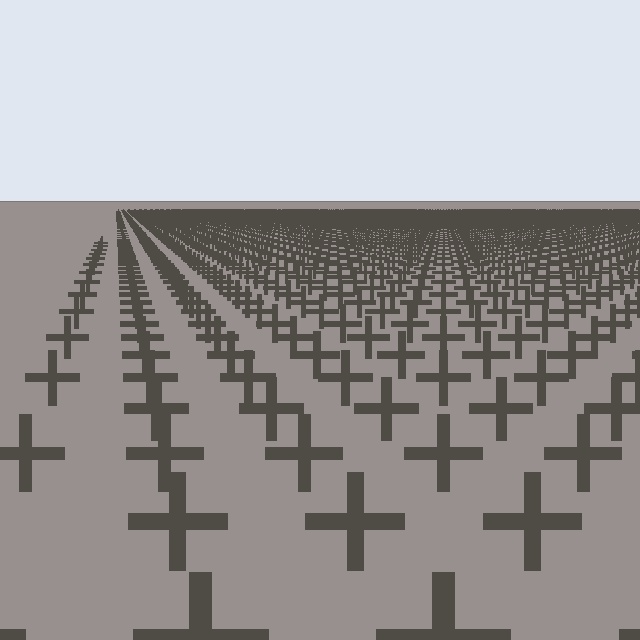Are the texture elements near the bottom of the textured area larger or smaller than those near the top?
Larger. Near the bottom, elements are closer to the viewer and appear at a bigger on-screen size.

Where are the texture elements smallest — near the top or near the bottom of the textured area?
Near the top.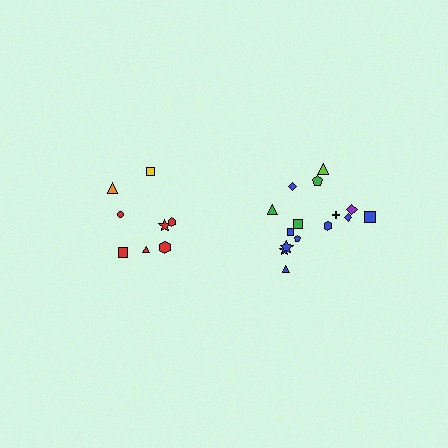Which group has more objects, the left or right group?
The right group.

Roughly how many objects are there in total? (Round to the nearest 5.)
Roughly 25 objects in total.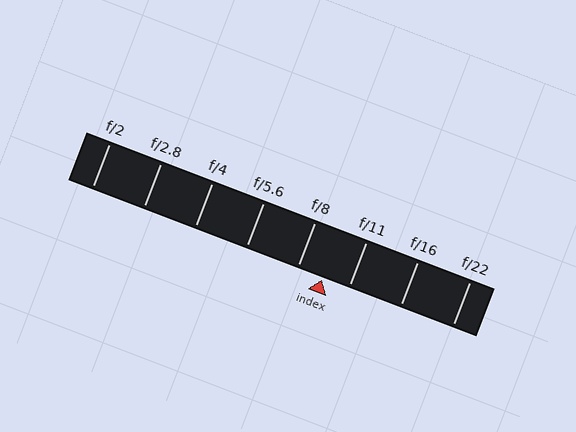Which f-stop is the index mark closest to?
The index mark is closest to f/8.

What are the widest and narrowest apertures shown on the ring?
The widest aperture shown is f/2 and the narrowest is f/22.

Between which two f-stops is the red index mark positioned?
The index mark is between f/8 and f/11.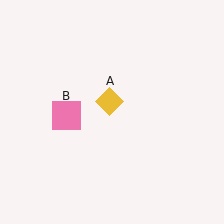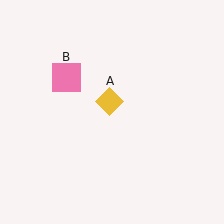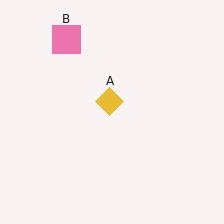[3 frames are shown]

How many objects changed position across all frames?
1 object changed position: pink square (object B).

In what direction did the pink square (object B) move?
The pink square (object B) moved up.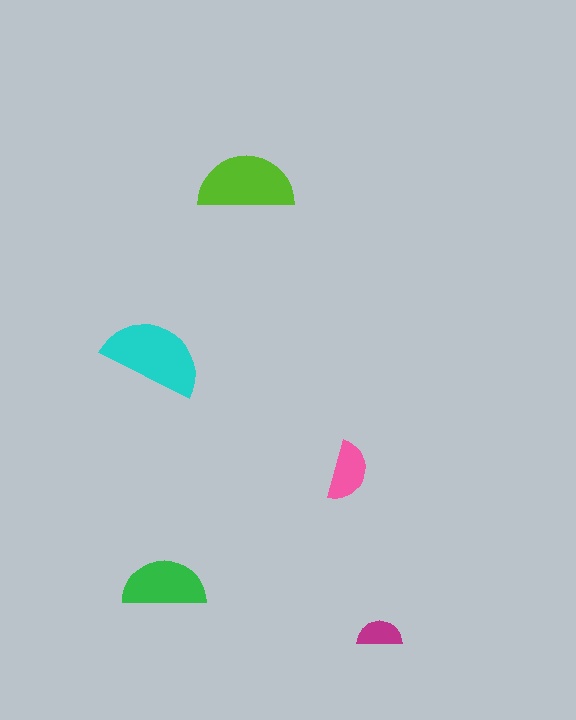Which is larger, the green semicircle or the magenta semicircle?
The green one.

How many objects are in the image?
There are 5 objects in the image.